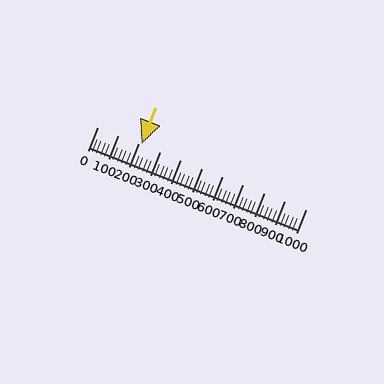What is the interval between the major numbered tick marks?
The major tick marks are spaced 100 units apart.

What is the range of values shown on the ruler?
The ruler shows values from 0 to 1000.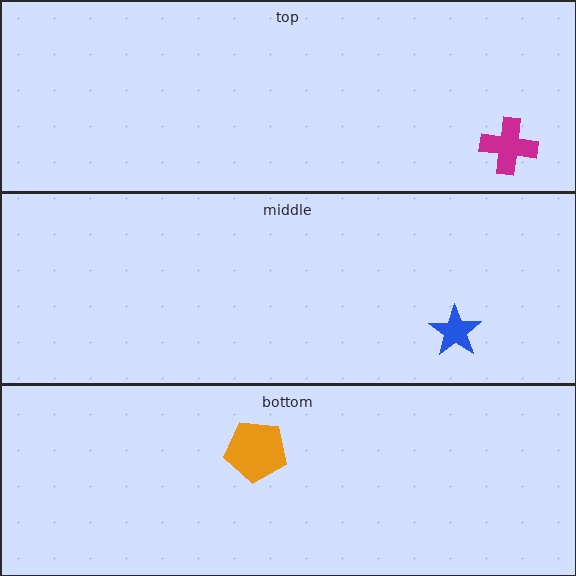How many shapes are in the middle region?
1.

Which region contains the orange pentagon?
The bottom region.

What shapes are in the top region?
The magenta cross.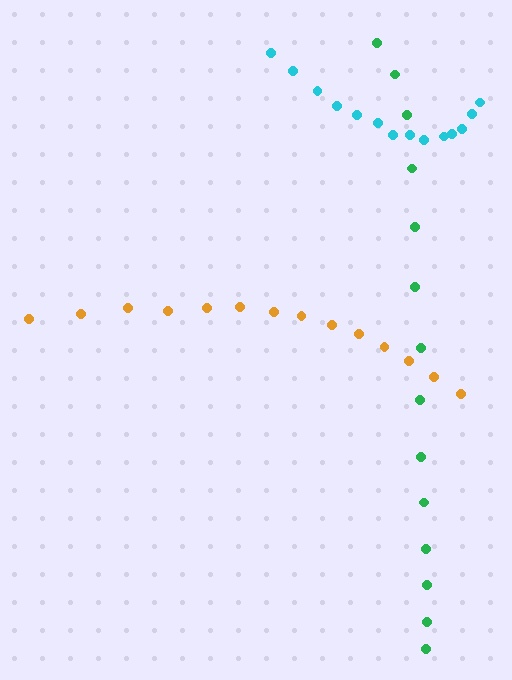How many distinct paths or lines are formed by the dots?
There are 3 distinct paths.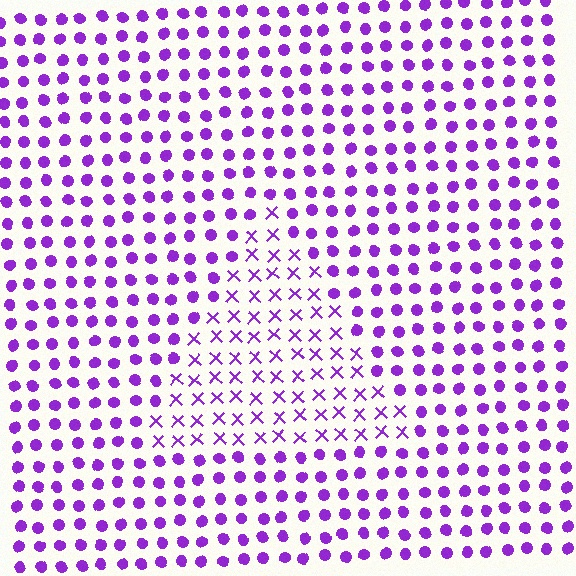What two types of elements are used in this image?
The image uses X marks inside the triangle region and circles outside it.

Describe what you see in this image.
The image is filled with small purple elements arranged in a uniform grid. A triangle-shaped region contains X marks, while the surrounding area contains circles. The boundary is defined purely by the change in element shape.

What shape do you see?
I see a triangle.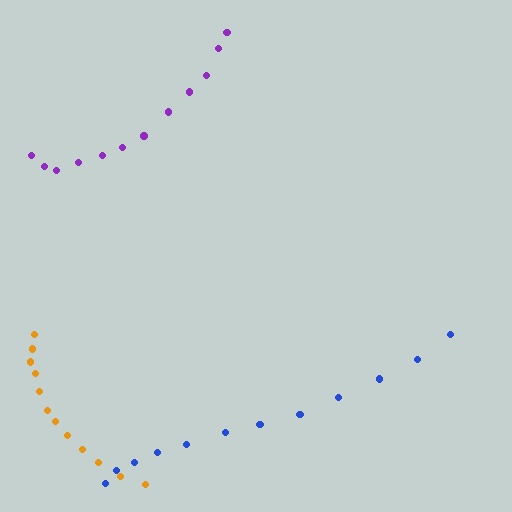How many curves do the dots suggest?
There are 3 distinct paths.